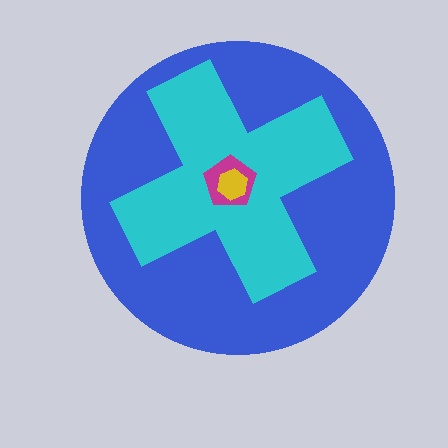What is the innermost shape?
The yellow hexagon.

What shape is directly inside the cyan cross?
The magenta pentagon.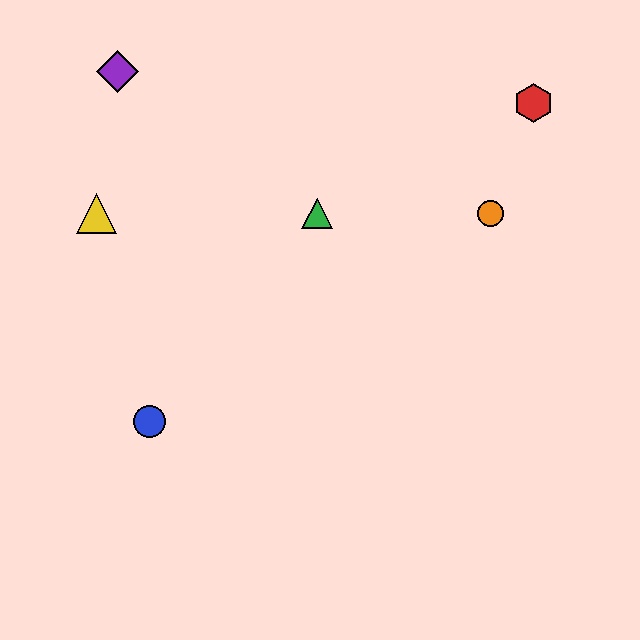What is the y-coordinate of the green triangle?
The green triangle is at y≈213.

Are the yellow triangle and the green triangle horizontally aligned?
Yes, both are at y≈213.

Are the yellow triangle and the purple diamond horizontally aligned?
No, the yellow triangle is at y≈213 and the purple diamond is at y≈72.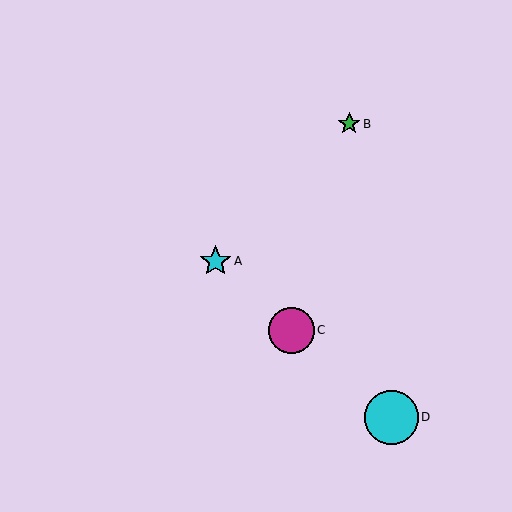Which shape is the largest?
The cyan circle (labeled D) is the largest.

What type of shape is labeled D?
Shape D is a cyan circle.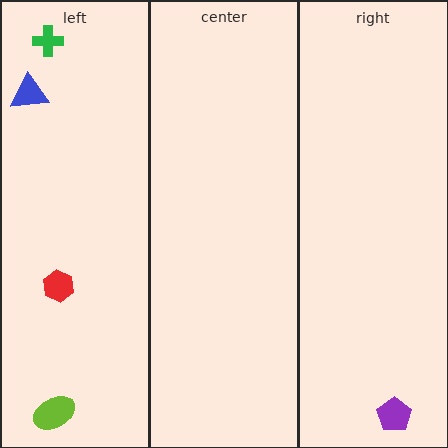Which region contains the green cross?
The left region.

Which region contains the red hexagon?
The left region.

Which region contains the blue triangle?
The left region.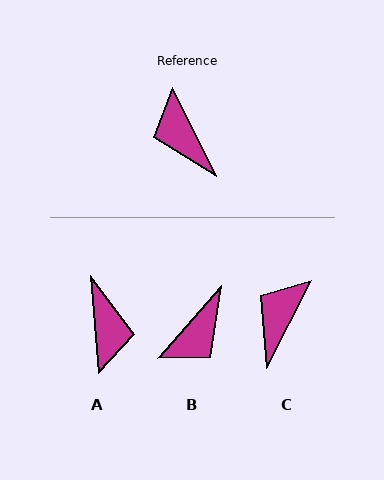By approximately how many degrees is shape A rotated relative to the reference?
Approximately 158 degrees counter-clockwise.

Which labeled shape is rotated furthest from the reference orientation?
A, about 158 degrees away.